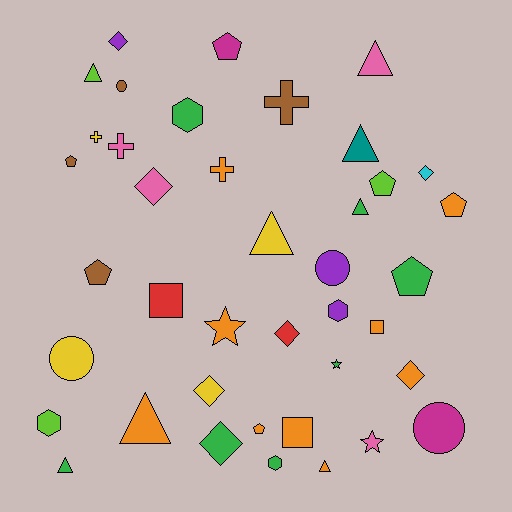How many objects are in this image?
There are 40 objects.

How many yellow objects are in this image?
There are 4 yellow objects.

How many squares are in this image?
There are 3 squares.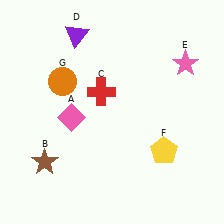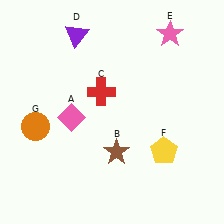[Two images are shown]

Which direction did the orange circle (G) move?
The orange circle (G) moved down.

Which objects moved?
The objects that moved are: the brown star (B), the pink star (E), the orange circle (G).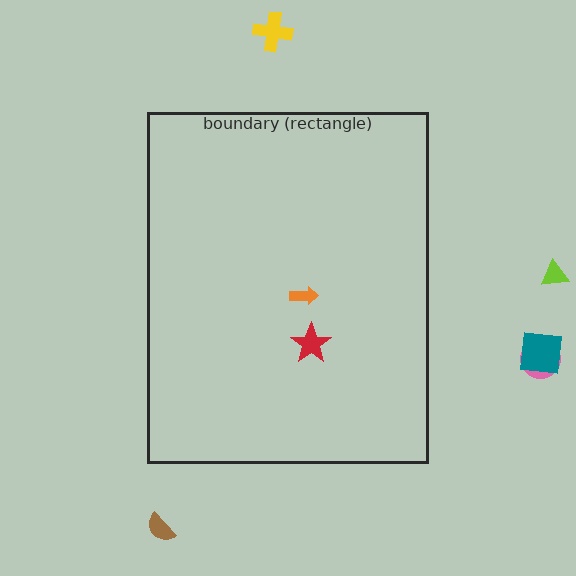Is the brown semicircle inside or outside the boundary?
Outside.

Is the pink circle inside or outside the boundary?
Outside.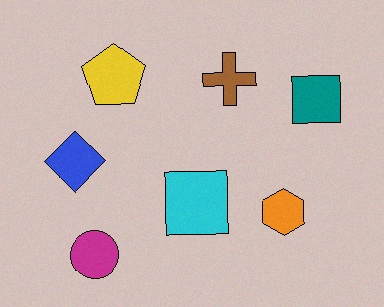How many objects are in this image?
There are 7 objects.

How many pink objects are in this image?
There are no pink objects.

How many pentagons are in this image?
There is 1 pentagon.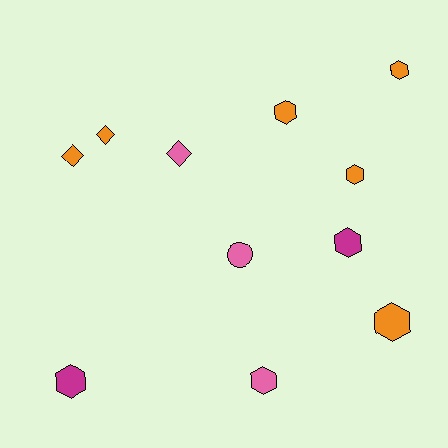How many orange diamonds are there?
There are 2 orange diamonds.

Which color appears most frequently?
Orange, with 6 objects.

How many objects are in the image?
There are 11 objects.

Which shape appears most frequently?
Hexagon, with 7 objects.